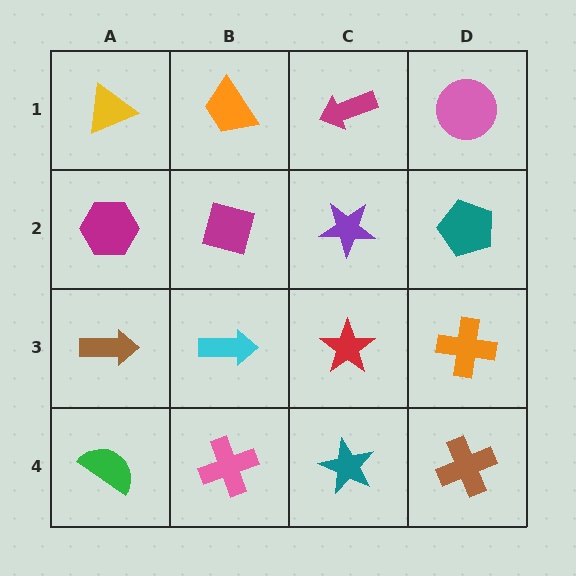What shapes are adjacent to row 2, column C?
A magenta arrow (row 1, column C), a red star (row 3, column C), a magenta square (row 2, column B), a teal pentagon (row 2, column D).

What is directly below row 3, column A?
A green semicircle.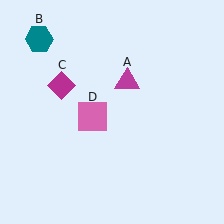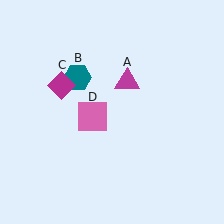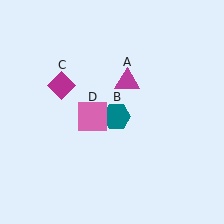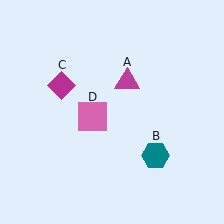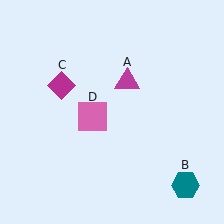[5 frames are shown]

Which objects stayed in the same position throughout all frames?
Magenta triangle (object A) and magenta diamond (object C) and pink square (object D) remained stationary.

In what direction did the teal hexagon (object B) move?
The teal hexagon (object B) moved down and to the right.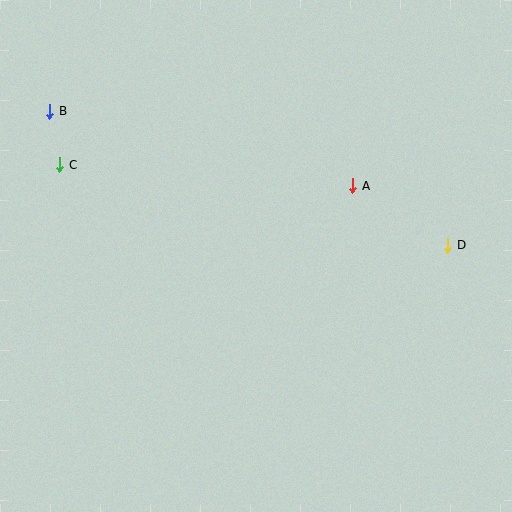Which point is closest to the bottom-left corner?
Point C is closest to the bottom-left corner.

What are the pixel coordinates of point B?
Point B is at (50, 111).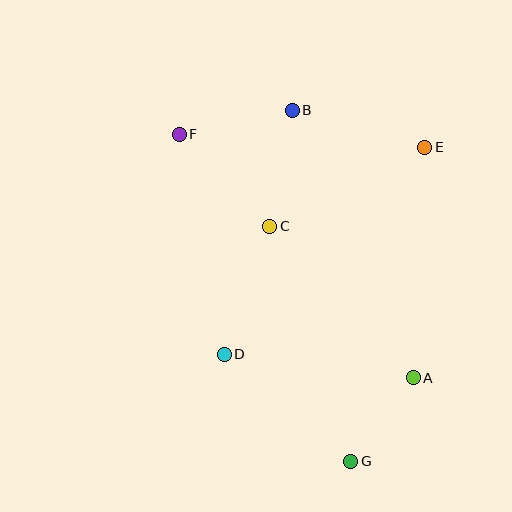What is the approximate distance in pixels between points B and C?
The distance between B and C is approximately 118 pixels.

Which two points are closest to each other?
Points A and G are closest to each other.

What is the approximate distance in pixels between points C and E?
The distance between C and E is approximately 174 pixels.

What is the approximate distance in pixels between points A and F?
The distance between A and F is approximately 338 pixels.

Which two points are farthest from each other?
Points F and G are farthest from each other.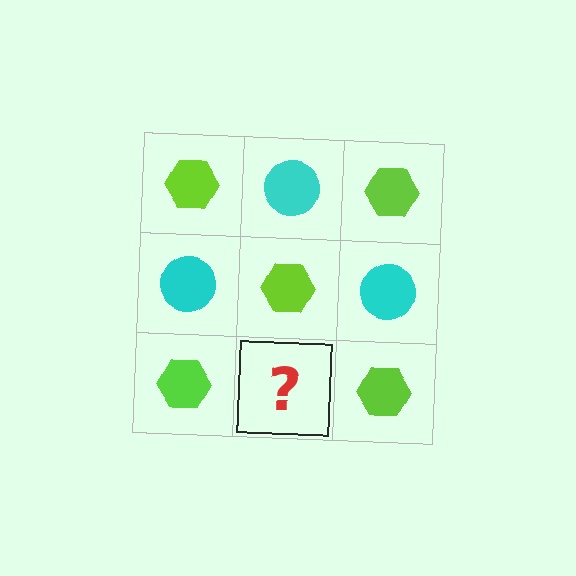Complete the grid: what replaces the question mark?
The question mark should be replaced with a cyan circle.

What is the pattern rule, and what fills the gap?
The rule is that it alternates lime hexagon and cyan circle in a checkerboard pattern. The gap should be filled with a cyan circle.